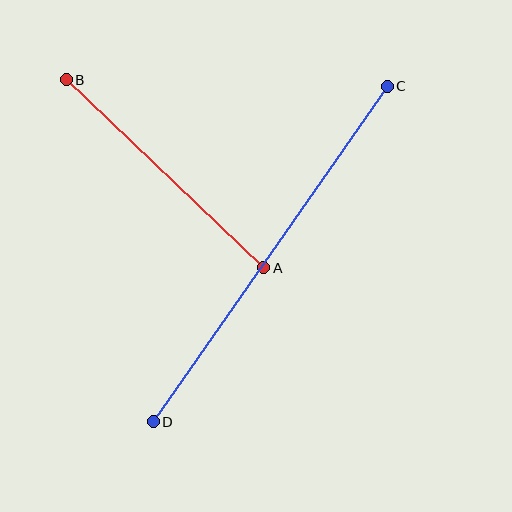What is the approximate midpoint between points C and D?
The midpoint is at approximately (270, 254) pixels.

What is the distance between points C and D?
The distance is approximately 409 pixels.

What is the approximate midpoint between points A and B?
The midpoint is at approximately (165, 174) pixels.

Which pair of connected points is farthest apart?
Points C and D are farthest apart.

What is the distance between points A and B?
The distance is approximately 273 pixels.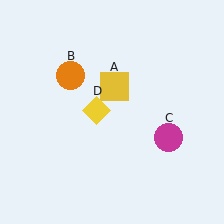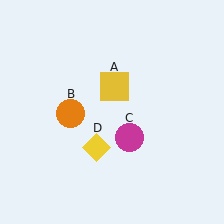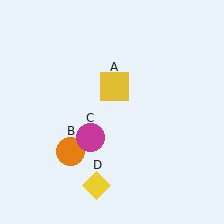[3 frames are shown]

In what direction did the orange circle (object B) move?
The orange circle (object B) moved down.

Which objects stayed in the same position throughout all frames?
Yellow square (object A) remained stationary.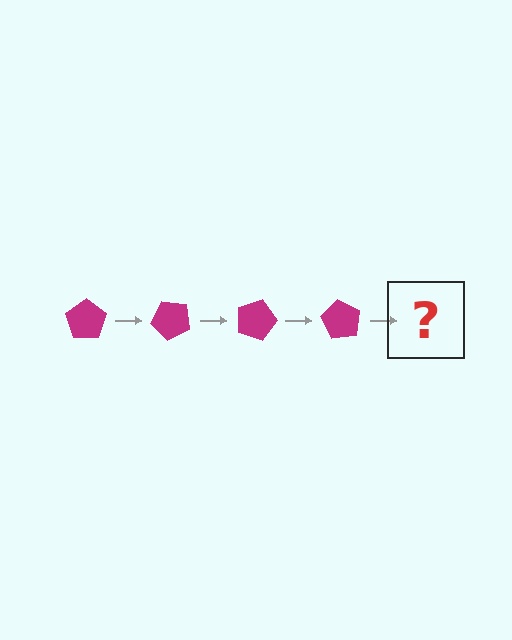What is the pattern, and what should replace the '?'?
The pattern is that the pentagon rotates 45 degrees each step. The '?' should be a magenta pentagon rotated 180 degrees.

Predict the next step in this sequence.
The next step is a magenta pentagon rotated 180 degrees.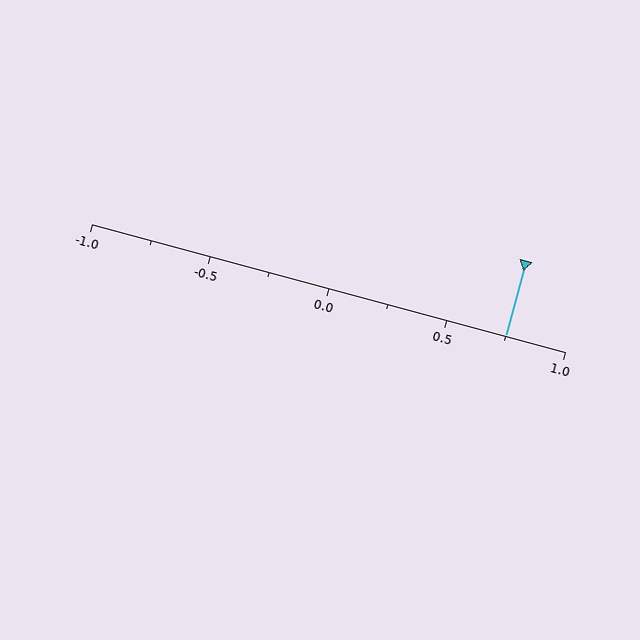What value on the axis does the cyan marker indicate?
The marker indicates approximately 0.75.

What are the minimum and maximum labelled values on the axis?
The axis runs from -1.0 to 1.0.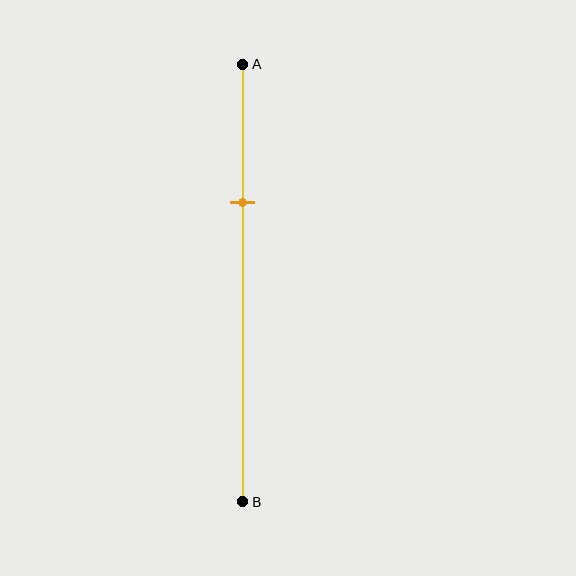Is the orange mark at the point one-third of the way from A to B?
Yes, the mark is approximately at the one-third point.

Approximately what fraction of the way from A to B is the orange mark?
The orange mark is approximately 30% of the way from A to B.